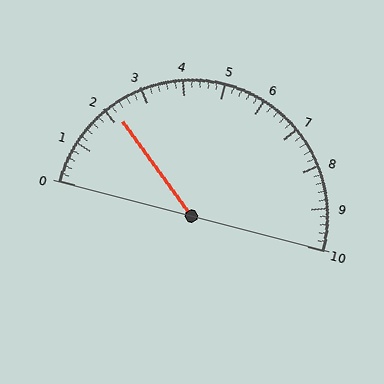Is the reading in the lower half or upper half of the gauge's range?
The reading is in the lower half of the range (0 to 10).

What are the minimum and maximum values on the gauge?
The gauge ranges from 0 to 10.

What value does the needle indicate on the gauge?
The needle indicates approximately 2.2.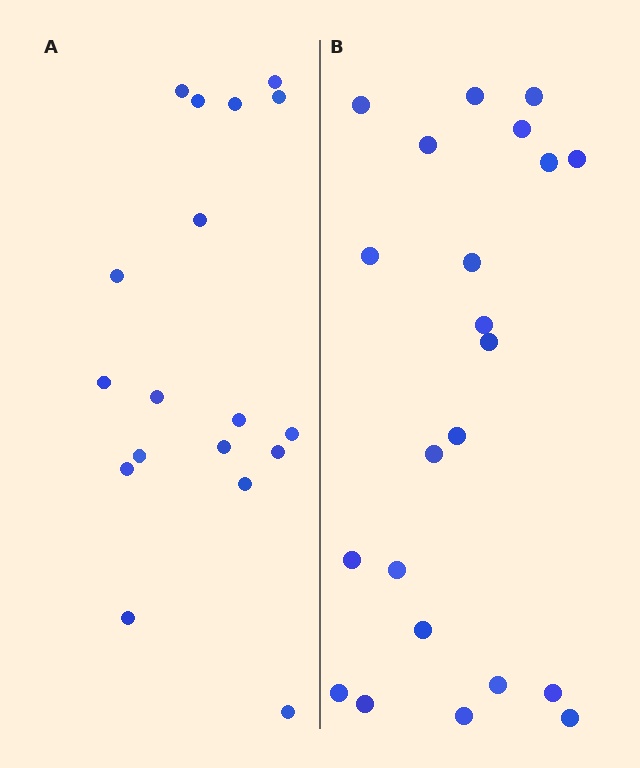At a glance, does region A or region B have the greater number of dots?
Region B (the right region) has more dots.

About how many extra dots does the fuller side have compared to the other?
Region B has about 4 more dots than region A.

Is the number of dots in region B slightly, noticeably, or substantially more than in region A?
Region B has only slightly more — the two regions are fairly close. The ratio is roughly 1.2 to 1.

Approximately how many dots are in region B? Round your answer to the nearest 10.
About 20 dots. (The exact count is 22, which rounds to 20.)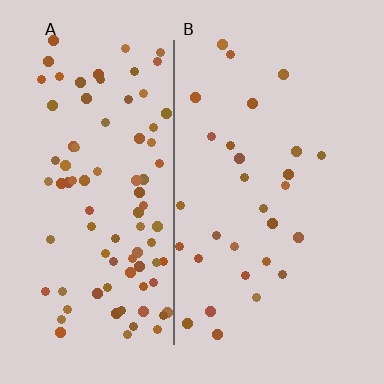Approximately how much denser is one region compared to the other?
Approximately 3.1× — region A over region B.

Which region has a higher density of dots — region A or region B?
A (the left).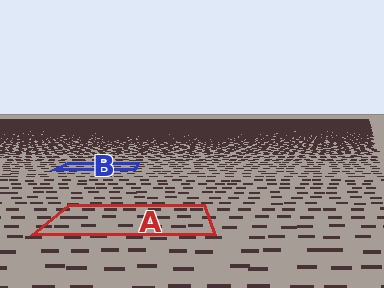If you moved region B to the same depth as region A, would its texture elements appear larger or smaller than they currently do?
They would appear larger. At a closer depth, the same texture elements are projected at a bigger on-screen size.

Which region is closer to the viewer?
Region A is closer. The texture elements there are larger and more spread out.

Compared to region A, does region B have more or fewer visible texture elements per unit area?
Region B has more texture elements per unit area — they are packed more densely because it is farther away.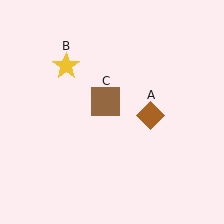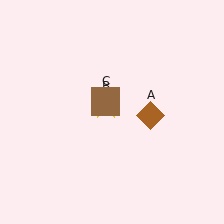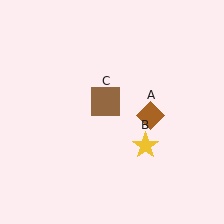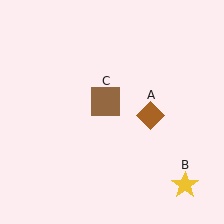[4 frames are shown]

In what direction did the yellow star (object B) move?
The yellow star (object B) moved down and to the right.